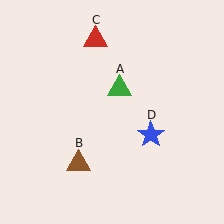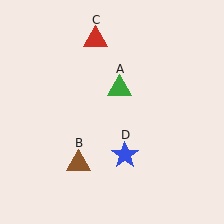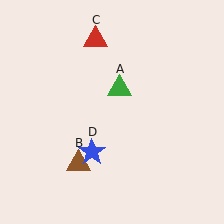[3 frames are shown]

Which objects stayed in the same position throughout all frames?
Green triangle (object A) and brown triangle (object B) and red triangle (object C) remained stationary.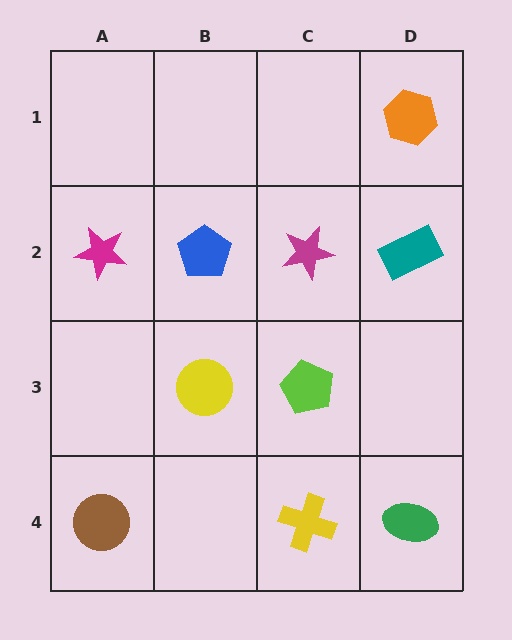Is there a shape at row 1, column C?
No, that cell is empty.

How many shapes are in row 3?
2 shapes.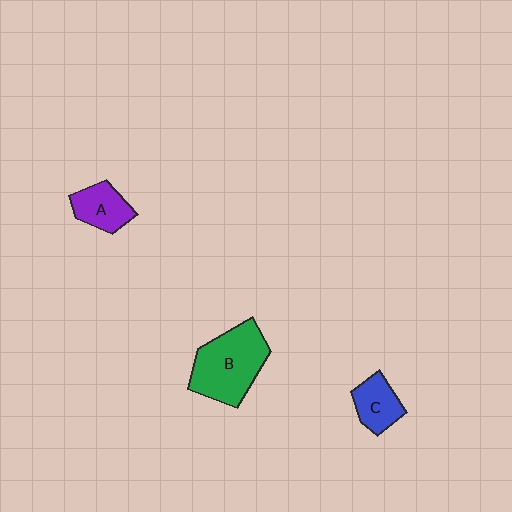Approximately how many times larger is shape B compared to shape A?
Approximately 2.0 times.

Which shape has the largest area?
Shape B (green).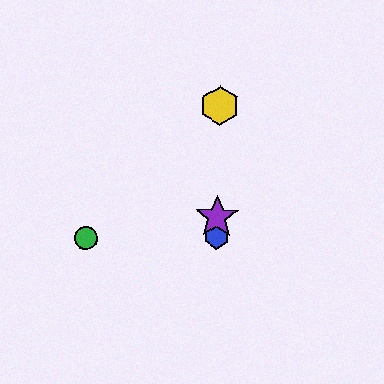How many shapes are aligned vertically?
4 shapes (the red star, the blue hexagon, the yellow hexagon, the purple star) are aligned vertically.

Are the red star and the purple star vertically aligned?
Yes, both are at x≈220.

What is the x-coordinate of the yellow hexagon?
The yellow hexagon is at x≈220.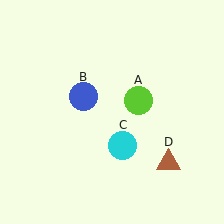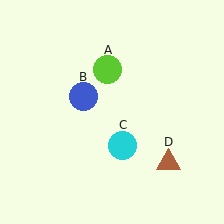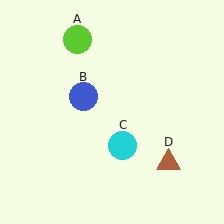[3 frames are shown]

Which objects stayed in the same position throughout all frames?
Blue circle (object B) and cyan circle (object C) and brown triangle (object D) remained stationary.